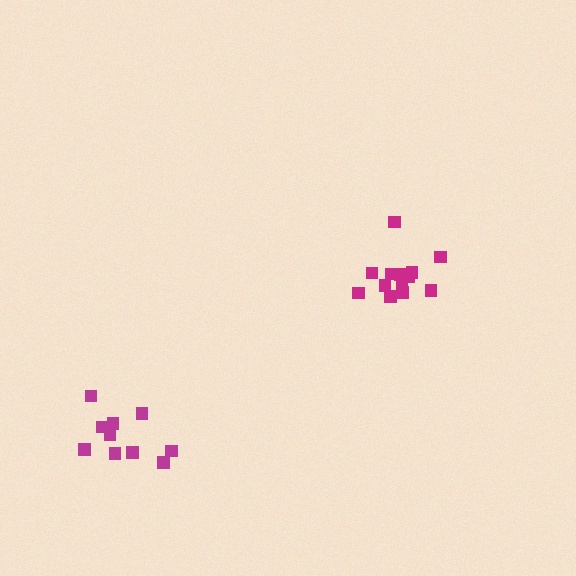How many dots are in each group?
Group 1: 13 dots, Group 2: 10 dots (23 total).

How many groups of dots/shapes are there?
There are 2 groups.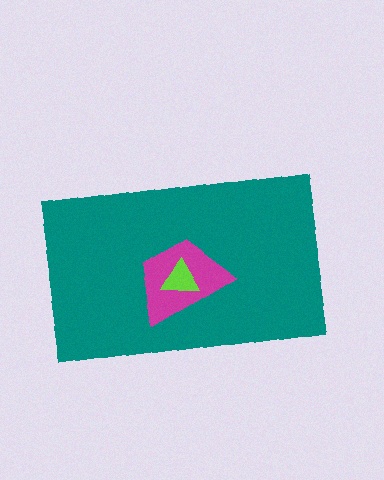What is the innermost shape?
The lime triangle.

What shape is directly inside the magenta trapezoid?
The lime triangle.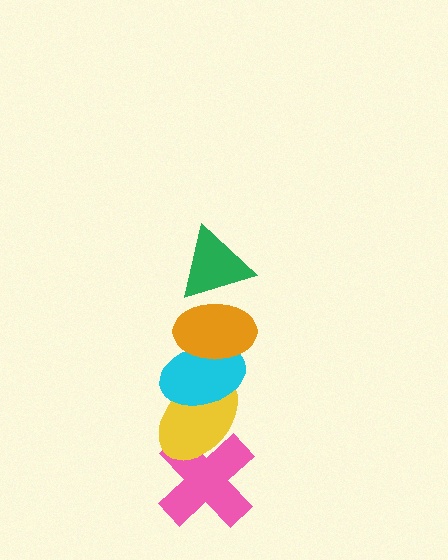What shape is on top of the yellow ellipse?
The cyan ellipse is on top of the yellow ellipse.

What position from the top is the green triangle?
The green triangle is 1st from the top.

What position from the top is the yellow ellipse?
The yellow ellipse is 4th from the top.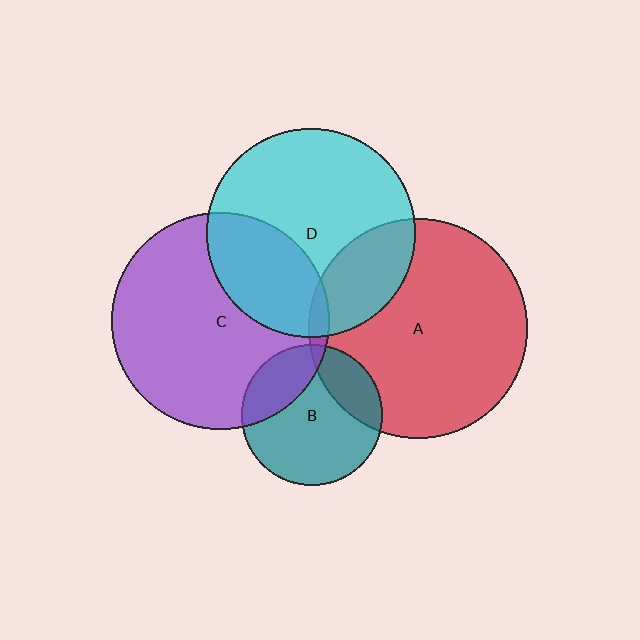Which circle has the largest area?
Circle A (red).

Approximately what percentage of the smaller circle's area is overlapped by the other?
Approximately 5%.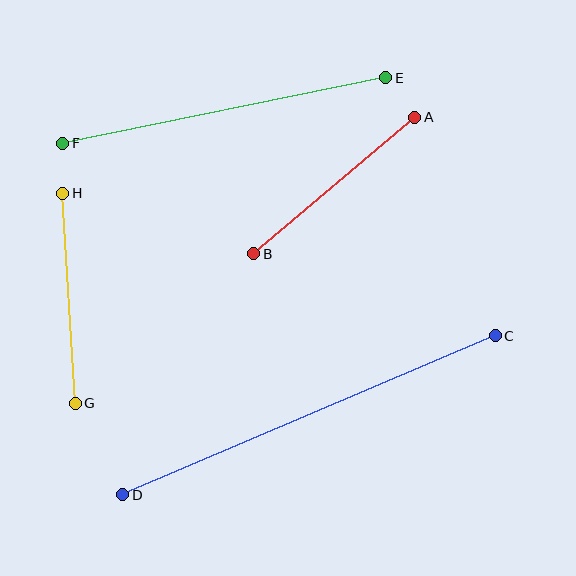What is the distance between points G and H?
The distance is approximately 210 pixels.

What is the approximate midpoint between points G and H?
The midpoint is at approximately (69, 298) pixels.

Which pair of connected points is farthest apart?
Points C and D are farthest apart.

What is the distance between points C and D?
The distance is approximately 405 pixels.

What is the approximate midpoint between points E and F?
The midpoint is at approximately (224, 111) pixels.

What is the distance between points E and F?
The distance is approximately 330 pixels.